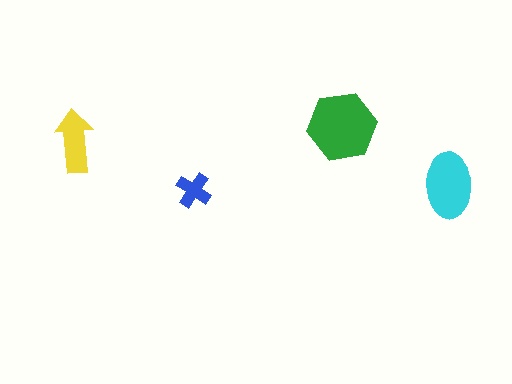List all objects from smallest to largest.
The blue cross, the yellow arrow, the cyan ellipse, the green hexagon.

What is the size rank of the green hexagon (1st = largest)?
1st.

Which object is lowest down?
The blue cross is bottommost.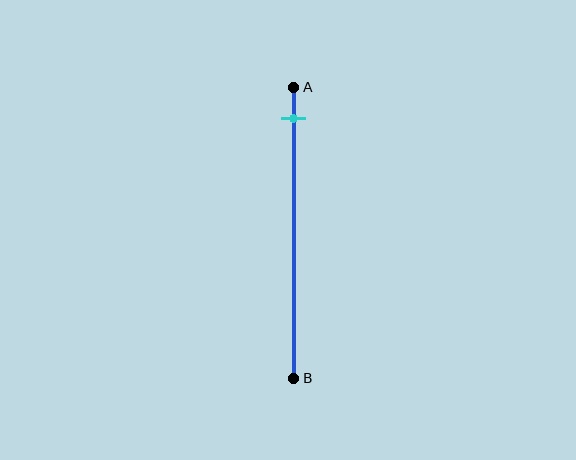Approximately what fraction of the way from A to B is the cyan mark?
The cyan mark is approximately 10% of the way from A to B.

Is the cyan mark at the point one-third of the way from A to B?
No, the mark is at about 10% from A, not at the 33% one-third point.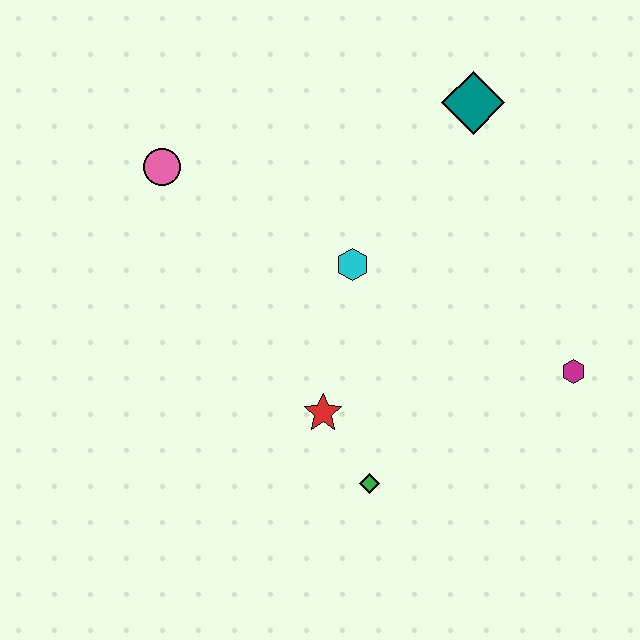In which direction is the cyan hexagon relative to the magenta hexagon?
The cyan hexagon is to the left of the magenta hexagon.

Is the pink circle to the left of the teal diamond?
Yes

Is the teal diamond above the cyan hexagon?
Yes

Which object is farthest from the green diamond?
The teal diamond is farthest from the green diamond.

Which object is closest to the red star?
The green diamond is closest to the red star.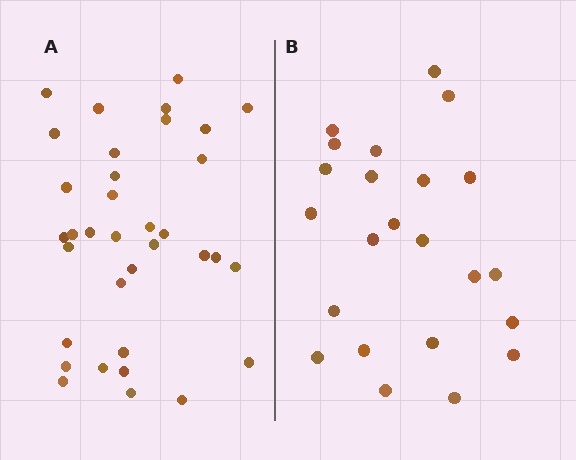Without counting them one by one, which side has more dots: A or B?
Region A (the left region) has more dots.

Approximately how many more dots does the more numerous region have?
Region A has roughly 12 or so more dots than region B.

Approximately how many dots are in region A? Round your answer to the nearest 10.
About 40 dots. (The exact count is 35, which rounds to 40.)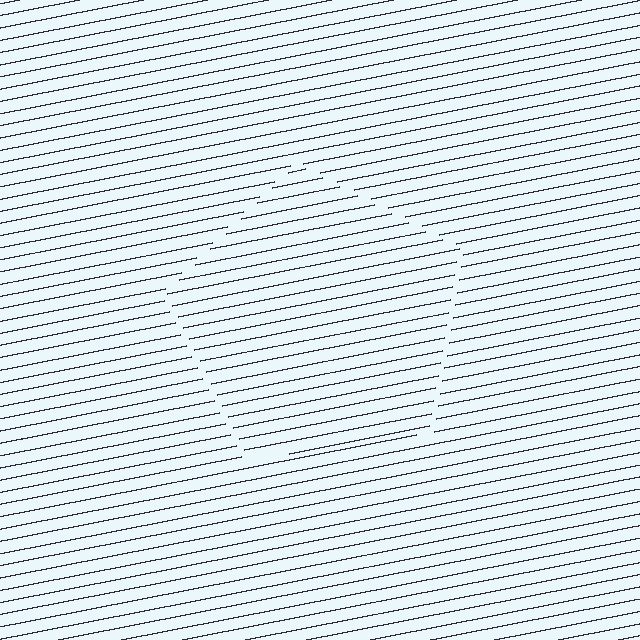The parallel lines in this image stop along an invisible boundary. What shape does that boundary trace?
An illusory pentagon. The interior of the shape contains the same grating, shifted by half a period — the contour is defined by the phase discontinuity where line-ends from the inner and outer gratings abut.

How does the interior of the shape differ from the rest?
The interior of the shape contains the same grating, shifted by half a period — the contour is defined by the phase discontinuity where line-ends from the inner and outer gratings abut.